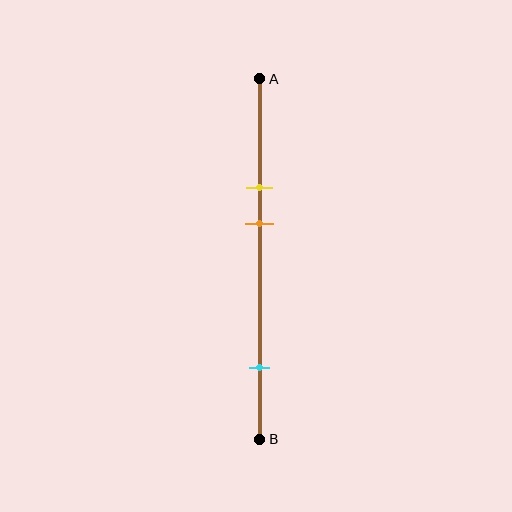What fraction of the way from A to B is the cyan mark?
The cyan mark is approximately 80% (0.8) of the way from A to B.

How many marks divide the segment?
There are 3 marks dividing the segment.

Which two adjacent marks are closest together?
The yellow and orange marks are the closest adjacent pair.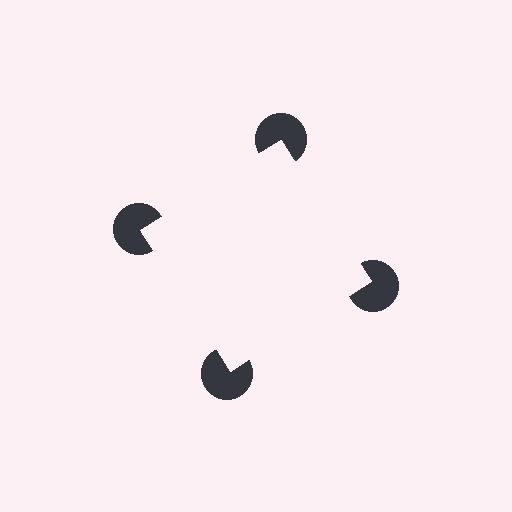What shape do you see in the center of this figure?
An illusory square — its edges are inferred from the aligned wedge cuts in the pac-man discs, not physically drawn.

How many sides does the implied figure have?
4 sides.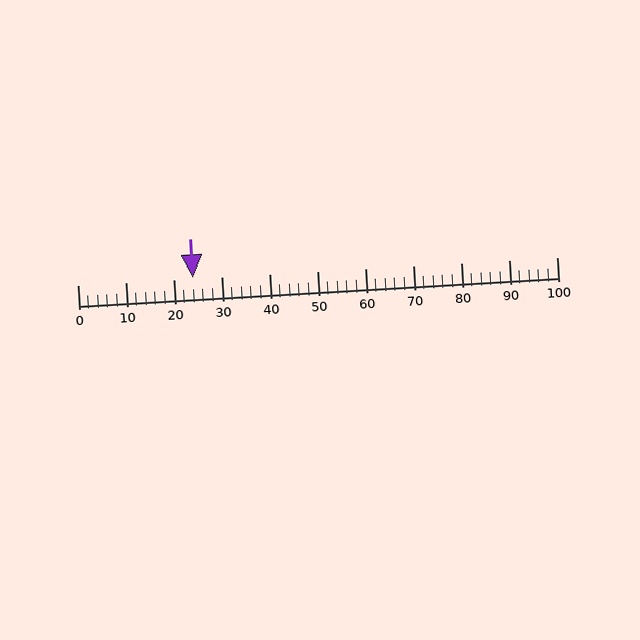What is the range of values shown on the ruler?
The ruler shows values from 0 to 100.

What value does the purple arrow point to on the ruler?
The purple arrow points to approximately 24.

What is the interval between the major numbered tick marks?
The major tick marks are spaced 10 units apart.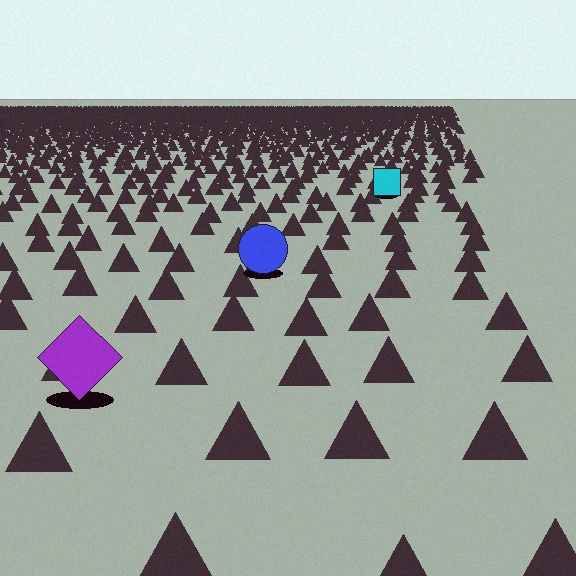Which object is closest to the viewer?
The purple diamond is closest. The texture marks near it are larger and more spread out.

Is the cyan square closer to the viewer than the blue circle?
No. The blue circle is closer — you can tell from the texture gradient: the ground texture is coarser near it.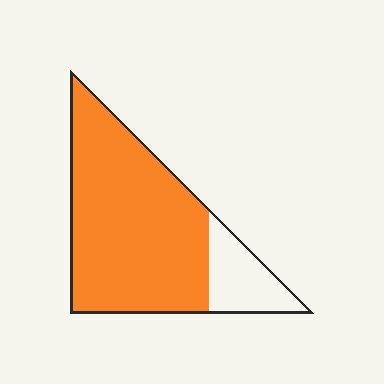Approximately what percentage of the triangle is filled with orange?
Approximately 80%.